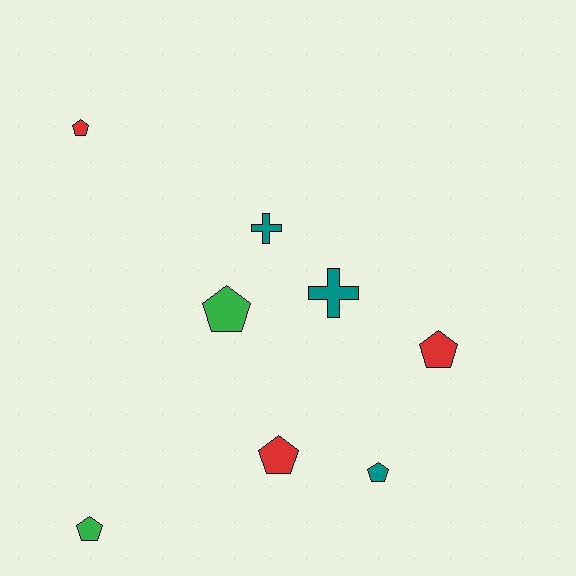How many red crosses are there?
There are no red crosses.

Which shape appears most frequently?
Pentagon, with 6 objects.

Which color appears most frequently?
Teal, with 3 objects.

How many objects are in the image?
There are 8 objects.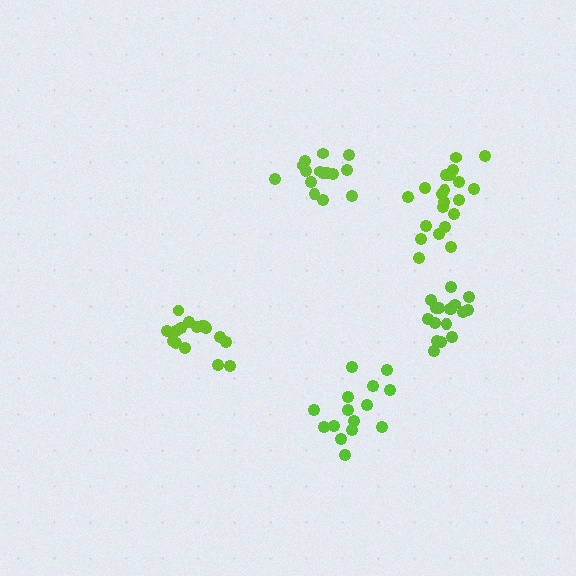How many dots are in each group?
Group 1: 15 dots, Group 2: 17 dots, Group 3: 15 dots, Group 4: 16 dots, Group 5: 21 dots (84 total).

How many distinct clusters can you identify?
There are 5 distinct clusters.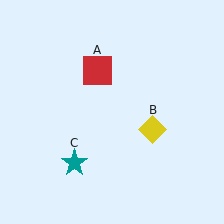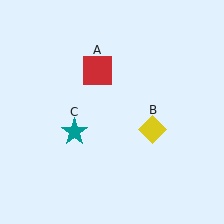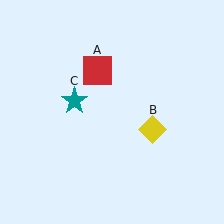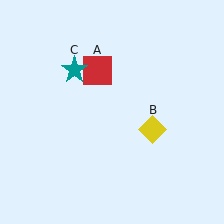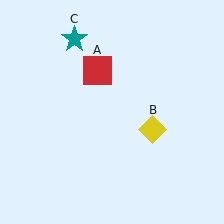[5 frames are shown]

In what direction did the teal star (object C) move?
The teal star (object C) moved up.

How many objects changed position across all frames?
1 object changed position: teal star (object C).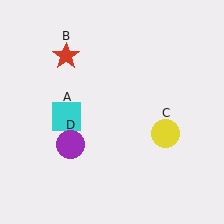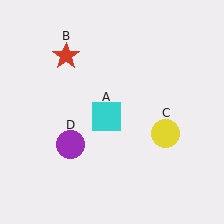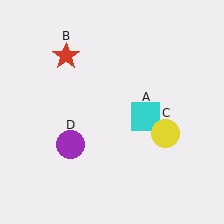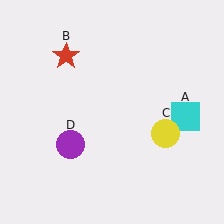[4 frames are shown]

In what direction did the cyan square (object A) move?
The cyan square (object A) moved right.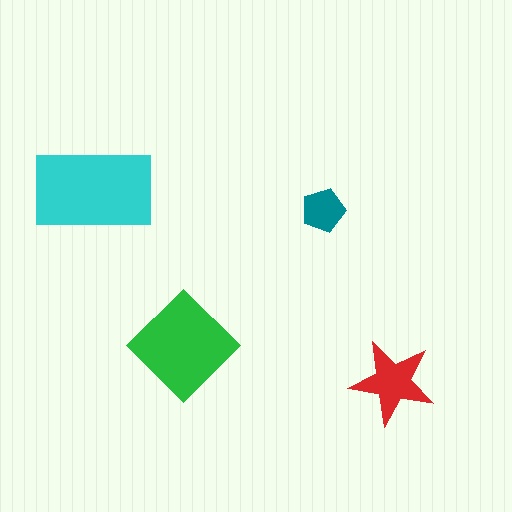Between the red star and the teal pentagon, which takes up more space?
The red star.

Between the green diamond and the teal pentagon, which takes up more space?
The green diamond.